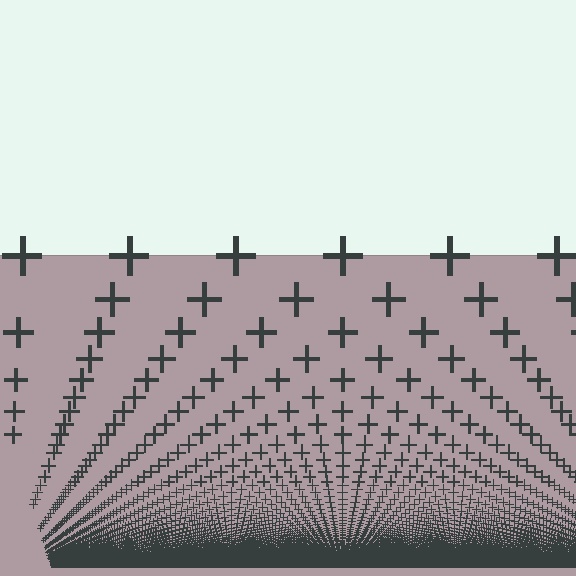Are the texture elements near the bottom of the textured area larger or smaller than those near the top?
Smaller. The gradient is inverted — elements near the bottom are smaller and denser.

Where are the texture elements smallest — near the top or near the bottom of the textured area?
Near the bottom.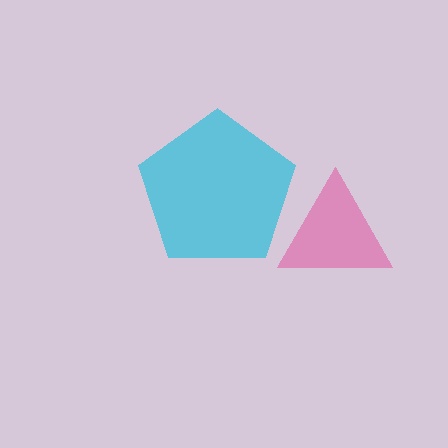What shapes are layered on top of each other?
The layered shapes are: a pink triangle, a cyan pentagon.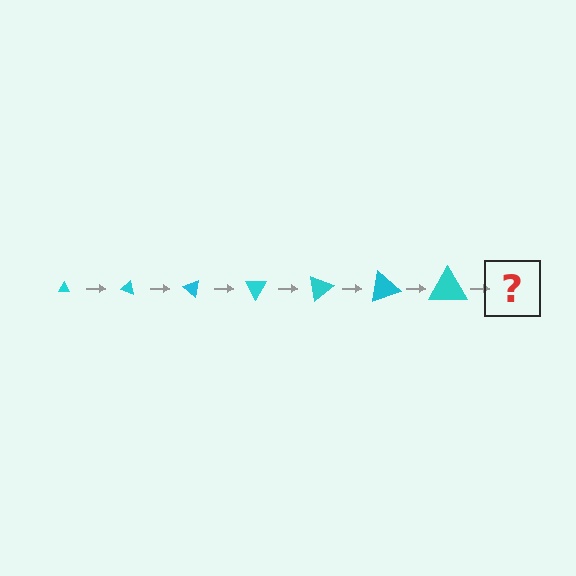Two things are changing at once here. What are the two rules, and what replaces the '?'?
The two rules are that the triangle grows larger each step and it rotates 20 degrees each step. The '?' should be a triangle, larger than the previous one and rotated 140 degrees from the start.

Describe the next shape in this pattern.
It should be a triangle, larger than the previous one and rotated 140 degrees from the start.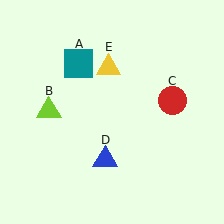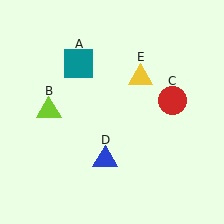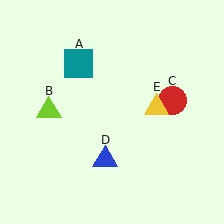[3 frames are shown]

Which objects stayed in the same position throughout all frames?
Teal square (object A) and lime triangle (object B) and red circle (object C) and blue triangle (object D) remained stationary.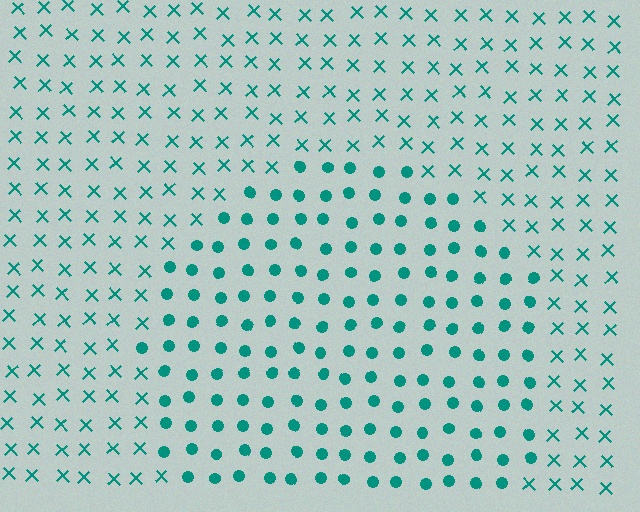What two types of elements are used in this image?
The image uses circles inside the circle region and X marks outside it.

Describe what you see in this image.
The image is filled with small teal elements arranged in a uniform grid. A circle-shaped region contains circles, while the surrounding area contains X marks. The boundary is defined purely by the change in element shape.